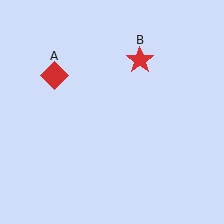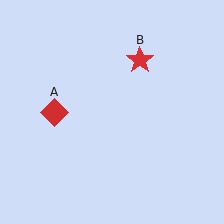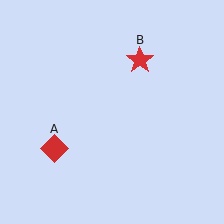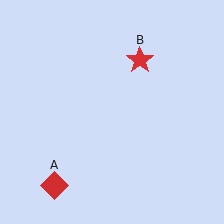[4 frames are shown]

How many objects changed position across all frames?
1 object changed position: red diamond (object A).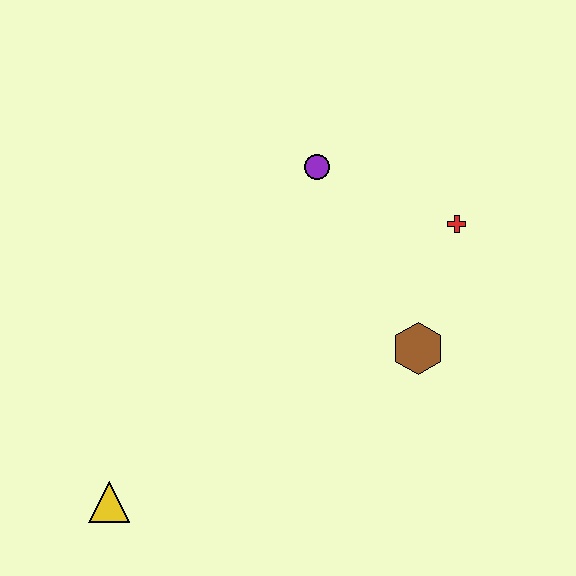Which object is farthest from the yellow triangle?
The red cross is farthest from the yellow triangle.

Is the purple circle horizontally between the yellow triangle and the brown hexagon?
Yes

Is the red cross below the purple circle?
Yes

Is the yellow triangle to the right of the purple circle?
No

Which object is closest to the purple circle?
The red cross is closest to the purple circle.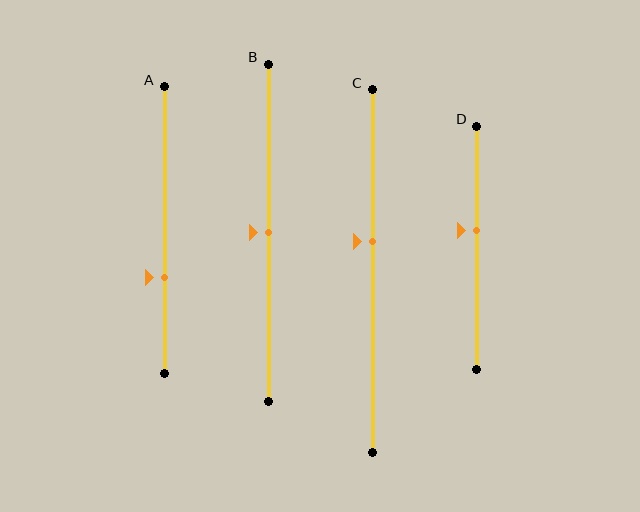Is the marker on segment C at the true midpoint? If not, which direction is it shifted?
No, the marker on segment C is shifted upward by about 8% of the segment length.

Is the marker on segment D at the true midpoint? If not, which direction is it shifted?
No, the marker on segment D is shifted upward by about 7% of the segment length.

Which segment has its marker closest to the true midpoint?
Segment B has its marker closest to the true midpoint.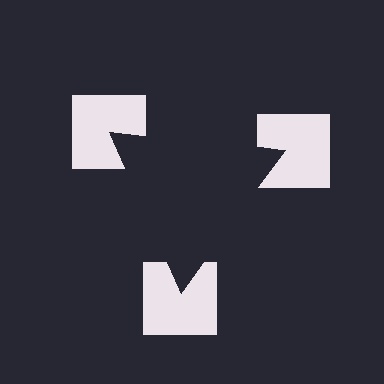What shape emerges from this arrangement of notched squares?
An illusory triangle — its edges are inferred from the aligned wedge cuts in the notched squares, not physically drawn.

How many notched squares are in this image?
There are 3 — one at each vertex of the illusory triangle.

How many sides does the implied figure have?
3 sides.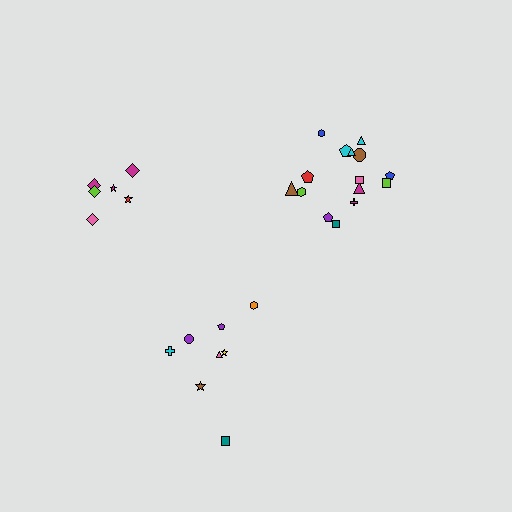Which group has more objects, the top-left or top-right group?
The top-right group.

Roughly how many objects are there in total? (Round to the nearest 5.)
Roughly 30 objects in total.